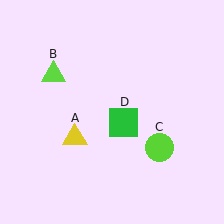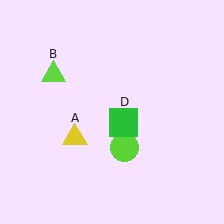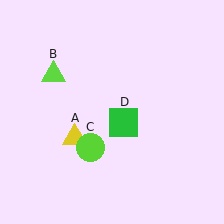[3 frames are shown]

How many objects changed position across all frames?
1 object changed position: lime circle (object C).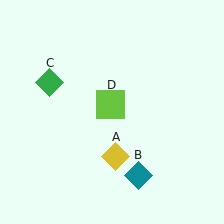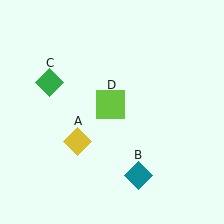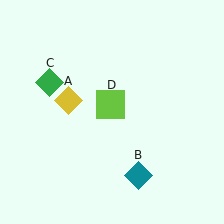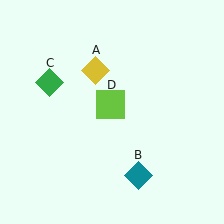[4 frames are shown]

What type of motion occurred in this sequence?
The yellow diamond (object A) rotated clockwise around the center of the scene.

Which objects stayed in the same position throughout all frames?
Teal diamond (object B) and green diamond (object C) and lime square (object D) remained stationary.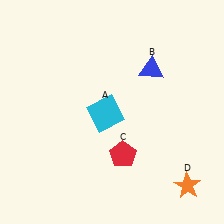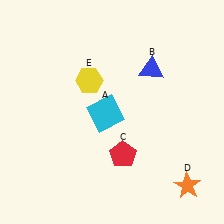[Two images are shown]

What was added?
A yellow hexagon (E) was added in Image 2.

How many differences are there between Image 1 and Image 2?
There is 1 difference between the two images.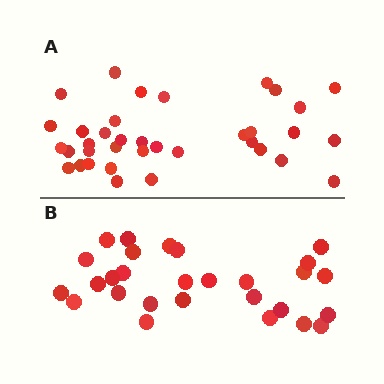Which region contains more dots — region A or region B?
Region A (the top region) has more dots.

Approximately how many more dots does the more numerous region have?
Region A has roughly 8 or so more dots than region B.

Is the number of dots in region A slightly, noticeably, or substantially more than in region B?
Region A has noticeably more, but not dramatically so. The ratio is roughly 1.3 to 1.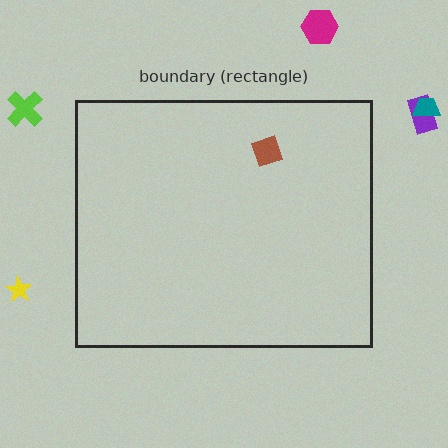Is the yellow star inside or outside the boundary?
Outside.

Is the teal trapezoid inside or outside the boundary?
Outside.